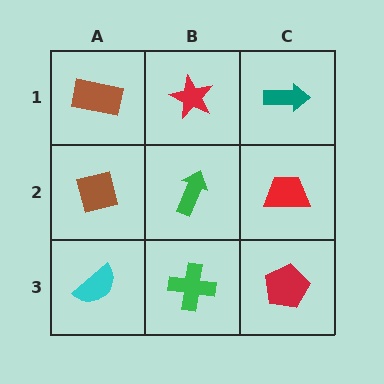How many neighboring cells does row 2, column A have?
3.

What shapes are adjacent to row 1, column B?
A green arrow (row 2, column B), a brown rectangle (row 1, column A), a teal arrow (row 1, column C).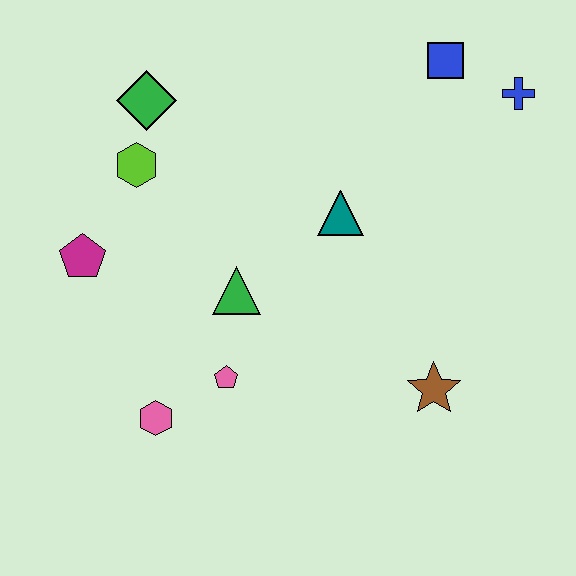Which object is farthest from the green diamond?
The brown star is farthest from the green diamond.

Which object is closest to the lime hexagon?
The green diamond is closest to the lime hexagon.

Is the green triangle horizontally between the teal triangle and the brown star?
No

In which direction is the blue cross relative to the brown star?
The blue cross is above the brown star.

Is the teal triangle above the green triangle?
Yes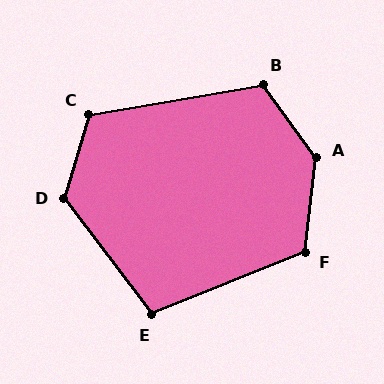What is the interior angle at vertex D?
Approximately 126 degrees (obtuse).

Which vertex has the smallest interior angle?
E, at approximately 105 degrees.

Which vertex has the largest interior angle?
A, at approximately 138 degrees.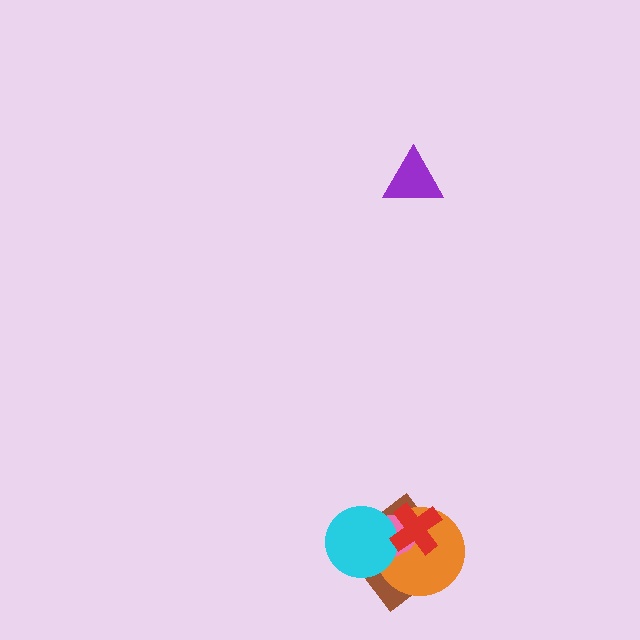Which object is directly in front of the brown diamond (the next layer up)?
The orange circle is directly in front of the brown diamond.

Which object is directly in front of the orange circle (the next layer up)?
The pink ellipse is directly in front of the orange circle.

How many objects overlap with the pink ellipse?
4 objects overlap with the pink ellipse.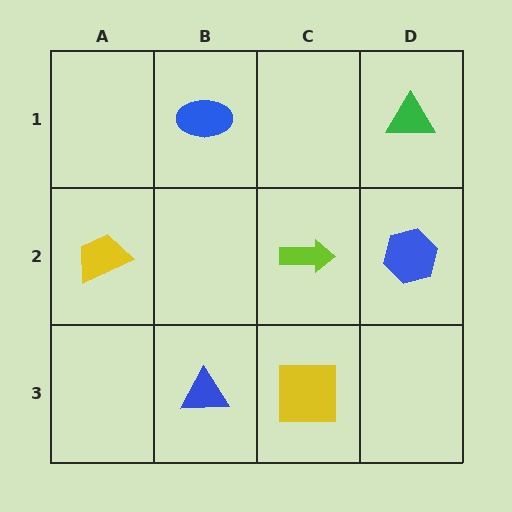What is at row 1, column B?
A blue ellipse.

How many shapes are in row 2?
3 shapes.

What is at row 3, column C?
A yellow square.